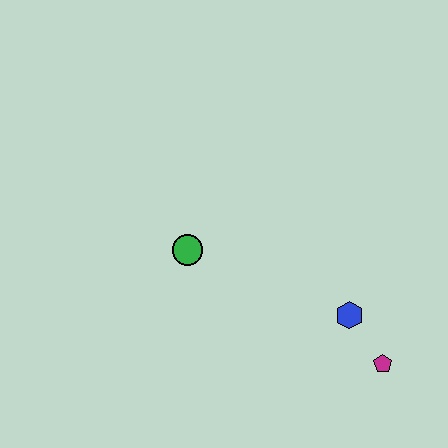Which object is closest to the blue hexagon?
The magenta pentagon is closest to the blue hexagon.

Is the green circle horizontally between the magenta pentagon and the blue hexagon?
No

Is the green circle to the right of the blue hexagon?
No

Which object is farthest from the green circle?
The magenta pentagon is farthest from the green circle.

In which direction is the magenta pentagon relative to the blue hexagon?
The magenta pentagon is below the blue hexagon.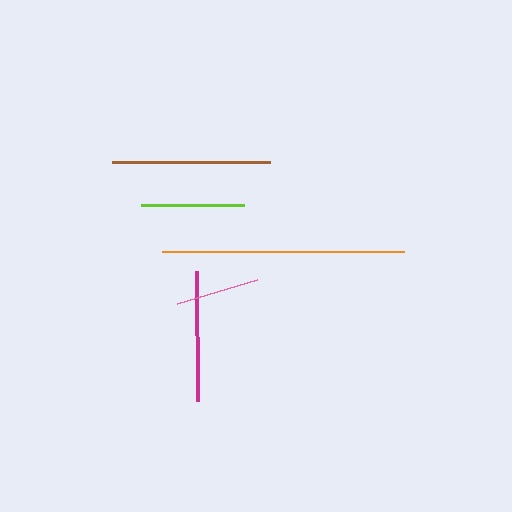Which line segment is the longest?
The orange line is the longest at approximately 242 pixels.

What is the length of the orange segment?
The orange segment is approximately 242 pixels long.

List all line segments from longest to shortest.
From longest to shortest: orange, brown, magenta, lime, pink.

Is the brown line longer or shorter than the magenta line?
The brown line is longer than the magenta line.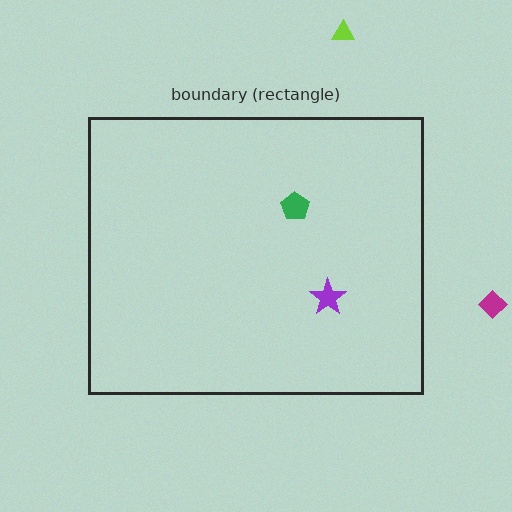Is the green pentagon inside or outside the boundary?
Inside.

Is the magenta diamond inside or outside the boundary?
Outside.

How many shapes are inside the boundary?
2 inside, 2 outside.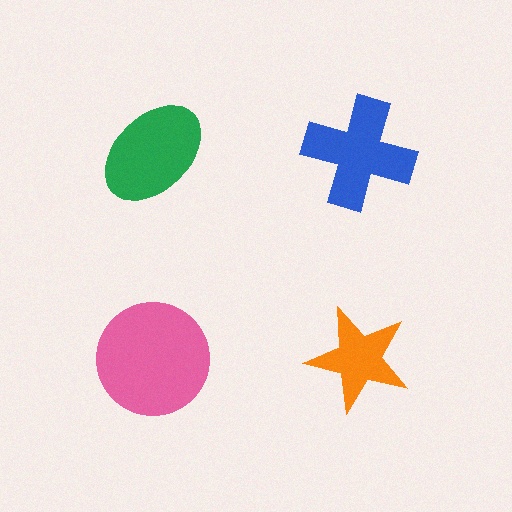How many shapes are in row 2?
2 shapes.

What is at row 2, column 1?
A pink circle.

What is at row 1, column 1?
A green ellipse.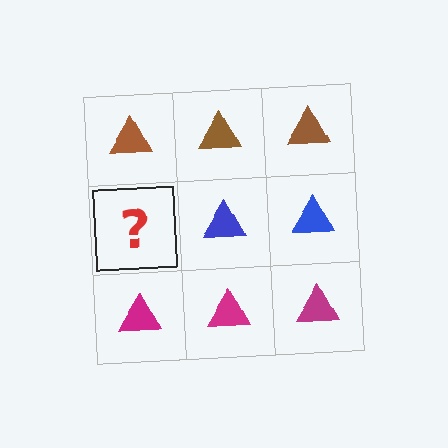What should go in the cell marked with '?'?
The missing cell should contain a blue triangle.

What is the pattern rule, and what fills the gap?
The rule is that each row has a consistent color. The gap should be filled with a blue triangle.